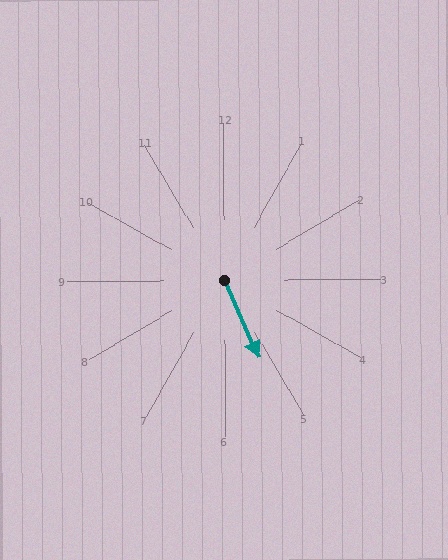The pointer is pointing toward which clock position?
Roughly 5 o'clock.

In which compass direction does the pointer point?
Southeast.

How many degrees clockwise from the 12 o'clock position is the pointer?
Approximately 156 degrees.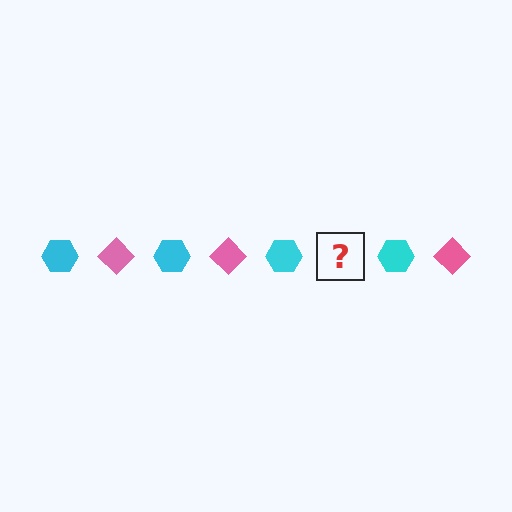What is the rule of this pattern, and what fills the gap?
The rule is that the pattern alternates between cyan hexagon and pink diamond. The gap should be filled with a pink diamond.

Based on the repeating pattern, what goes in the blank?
The blank should be a pink diamond.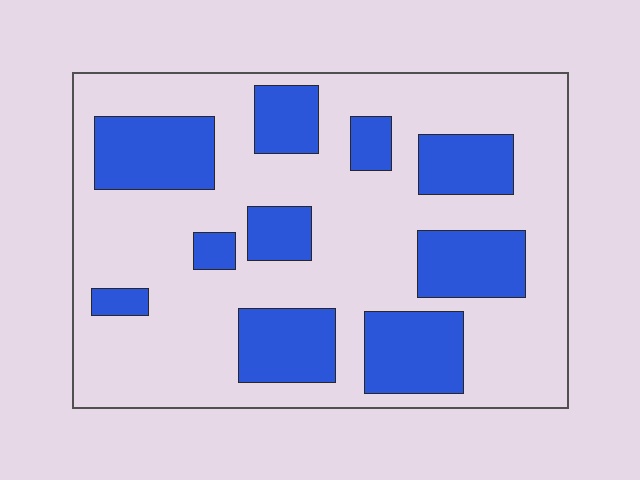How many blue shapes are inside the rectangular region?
10.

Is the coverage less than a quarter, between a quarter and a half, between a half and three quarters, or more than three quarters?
Between a quarter and a half.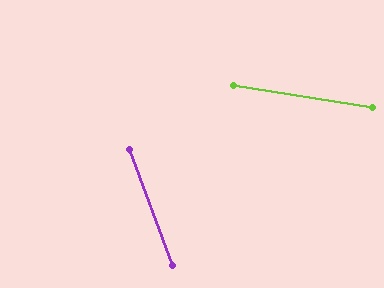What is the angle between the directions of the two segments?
Approximately 61 degrees.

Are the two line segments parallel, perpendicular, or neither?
Neither parallel nor perpendicular — they differ by about 61°.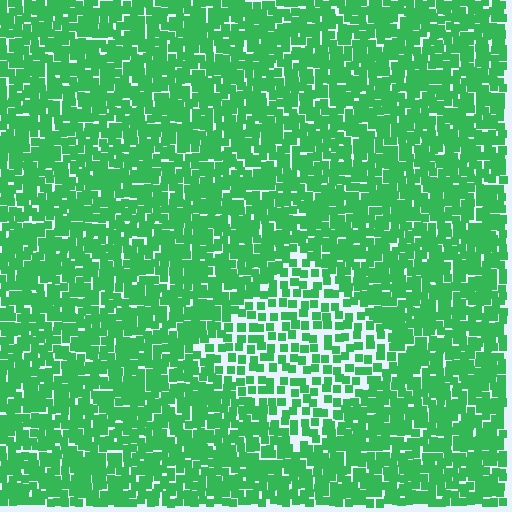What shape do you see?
I see a diamond.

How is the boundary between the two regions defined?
The boundary is defined by a change in element density (approximately 2.0x ratio). All elements are the same color, size, and shape.